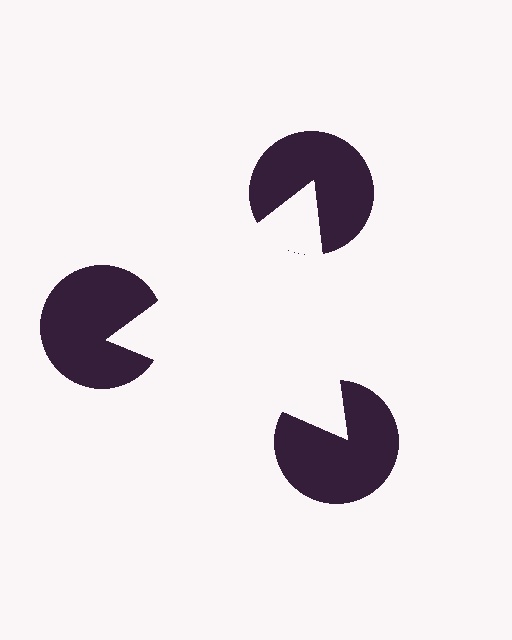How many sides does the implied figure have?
3 sides.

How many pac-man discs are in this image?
There are 3 — one at each vertex of the illusory triangle.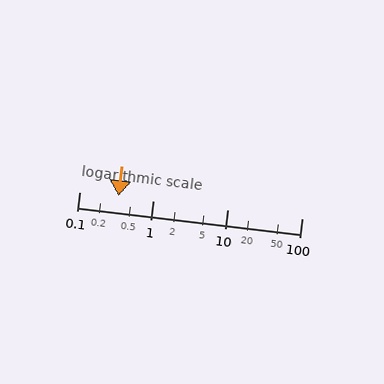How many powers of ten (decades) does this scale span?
The scale spans 3 decades, from 0.1 to 100.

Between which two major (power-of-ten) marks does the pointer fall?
The pointer is between 0.1 and 1.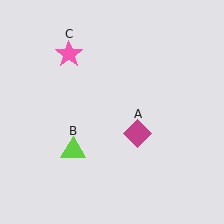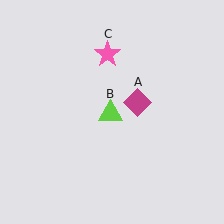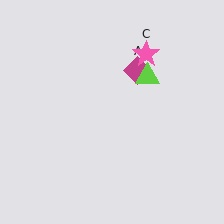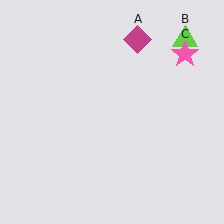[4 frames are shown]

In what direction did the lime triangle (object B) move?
The lime triangle (object B) moved up and to the right.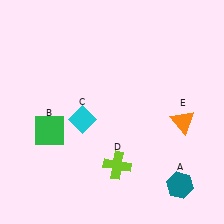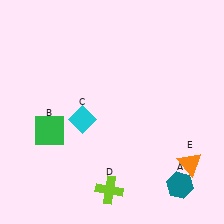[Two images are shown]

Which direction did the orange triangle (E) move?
The orange triangle (E) moved down.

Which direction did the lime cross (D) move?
The lime cross (D) moved down.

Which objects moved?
The objects that moved are: the lime cross (D), the orange triangle (E).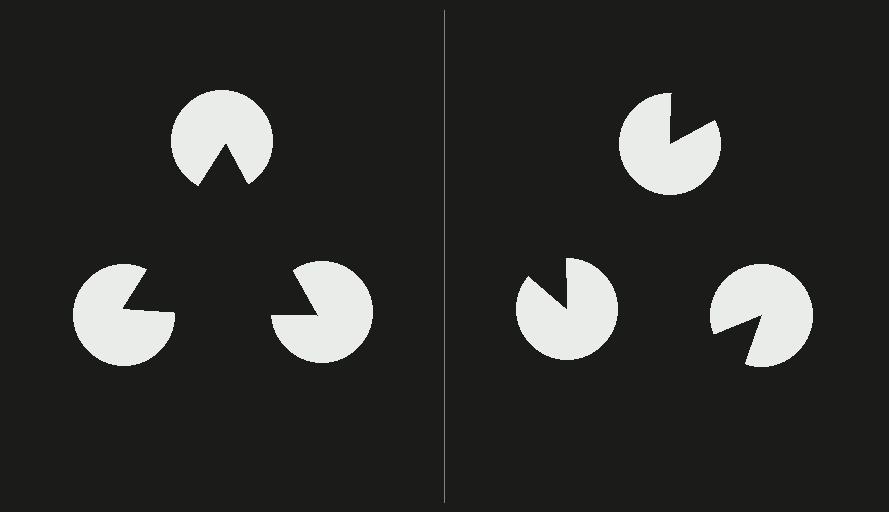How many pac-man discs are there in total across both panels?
6 — 3 on each side.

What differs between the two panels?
The pac-man discs are positioned identically on both sides; only the wedge orientations differ. On the left they align to a triangle; on the right they are misaligned.